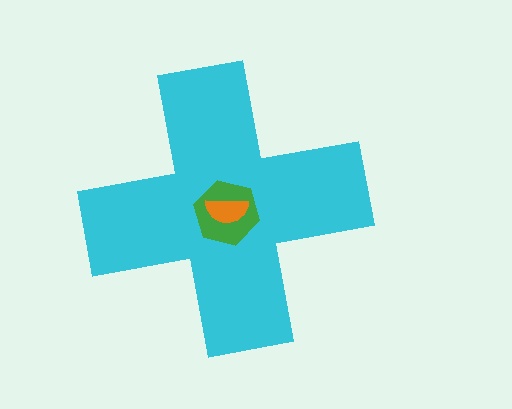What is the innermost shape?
The orange semicircle.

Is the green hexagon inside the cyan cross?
Yes.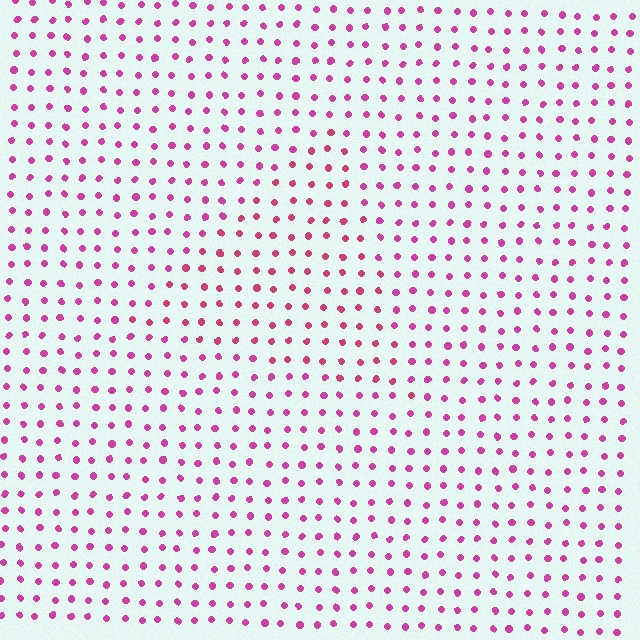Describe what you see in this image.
The image is filled with small magenta elements in a uniform arrangement. A triangle-shaped region is visible where the elements are tinted to a slightly different hue, forming a subtle color boundary.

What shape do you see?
I see a triangle.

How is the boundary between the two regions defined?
The boundary is defined purely by a slight shift in hue (about 21 degrees). Spacing, size, and orientation are identical on both sides.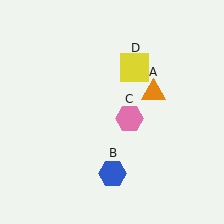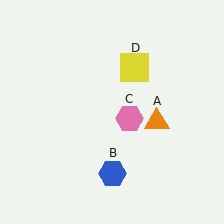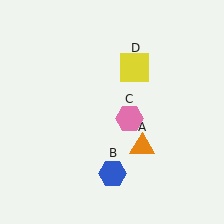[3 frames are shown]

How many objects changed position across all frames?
1 object changed position: orange triangle (object A).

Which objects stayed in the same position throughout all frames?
Blue hexagon (object B) and pink hexagon (object C) and yellow square (object D) remained stationary.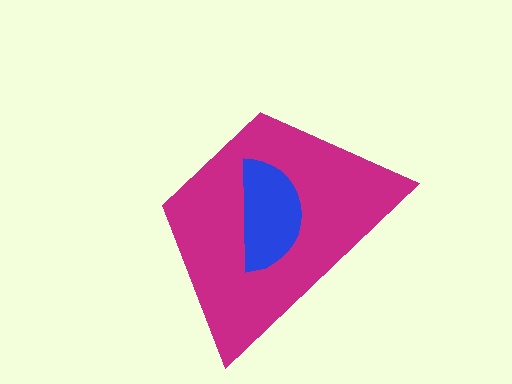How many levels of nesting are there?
2.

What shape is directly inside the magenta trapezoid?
The blue semicircle.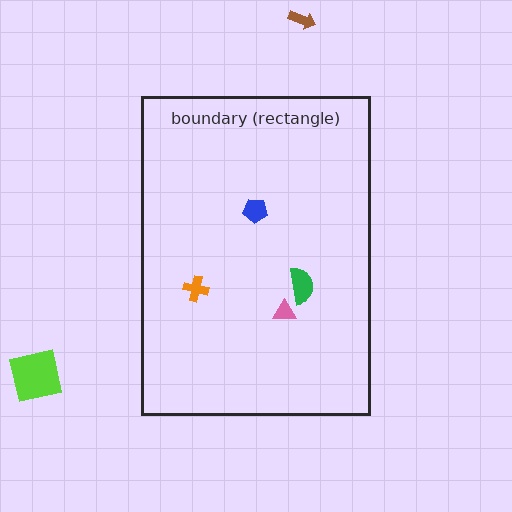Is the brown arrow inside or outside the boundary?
Outside.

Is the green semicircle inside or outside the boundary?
Inside.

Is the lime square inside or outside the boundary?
Outside.